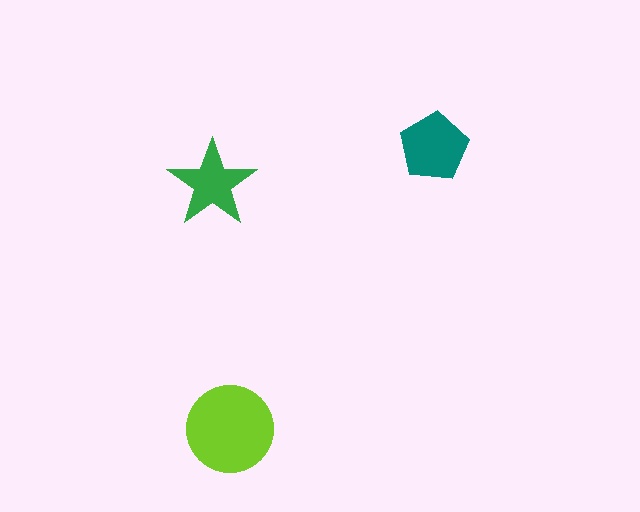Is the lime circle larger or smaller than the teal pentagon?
Larger.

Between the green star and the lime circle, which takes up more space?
The lime circle.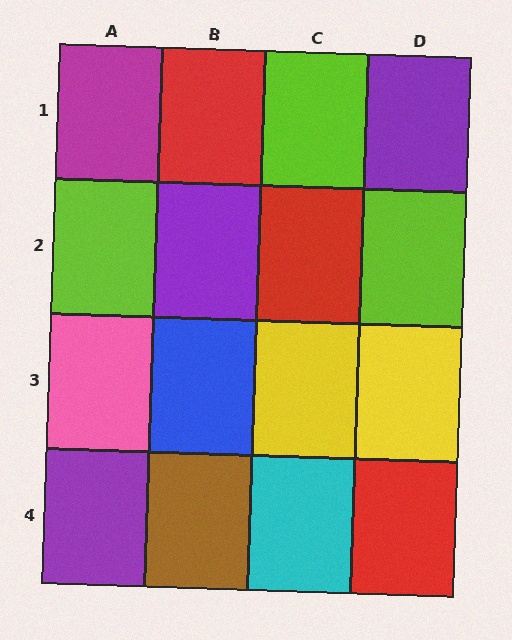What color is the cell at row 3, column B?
Blue.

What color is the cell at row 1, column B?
Red.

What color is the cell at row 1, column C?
Lime.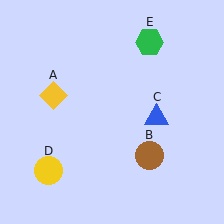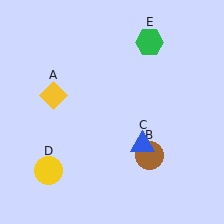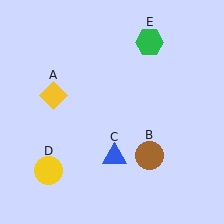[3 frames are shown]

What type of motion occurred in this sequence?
The blue triangle (object C) rotated clockwise around the center of the scene.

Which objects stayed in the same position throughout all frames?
Yellow diamond (object A) and brown circle (object B) and yellow circle (object D) and green hexagon (object E) remained stationary.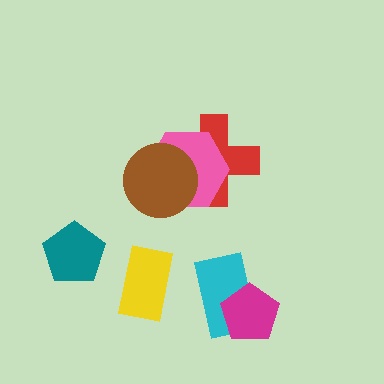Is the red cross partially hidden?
Yes, it is partially covered by another shape.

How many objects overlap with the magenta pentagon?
1 object overlaps with the magenta pentagon.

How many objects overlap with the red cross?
2 objects overlap with the red cross.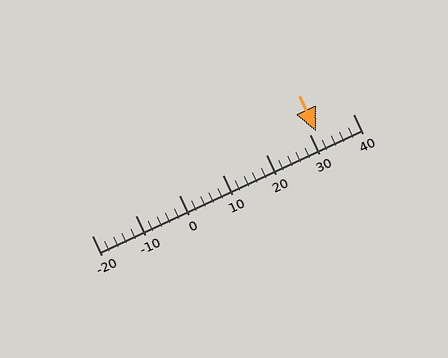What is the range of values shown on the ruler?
The ruler shows values from -20 to 40.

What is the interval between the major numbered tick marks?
The major tick marks are spaced 10 units apart.